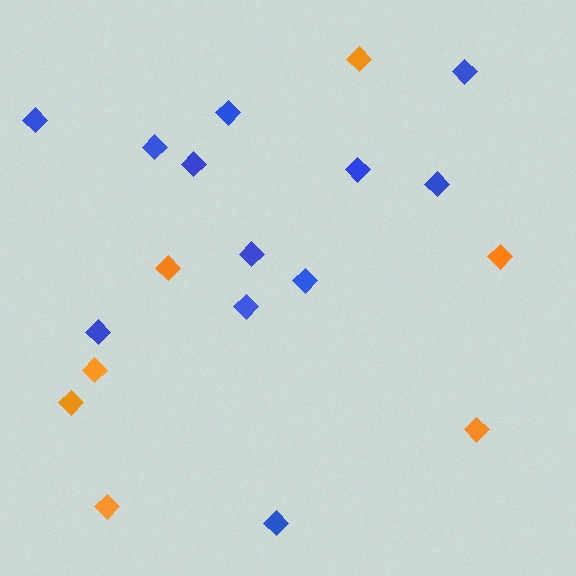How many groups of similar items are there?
There are 2 groups: one group of orange diamonds (7) and one group of blue diamonds (12).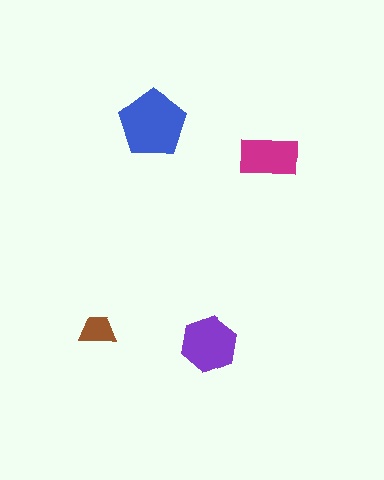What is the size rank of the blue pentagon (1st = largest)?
1st.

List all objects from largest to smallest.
The blue pentagon, the purple hexagon, the magenta rectangle, the brown trapezoid.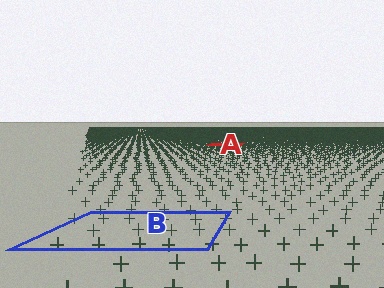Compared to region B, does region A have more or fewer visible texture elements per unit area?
Region A has more texture elements per unit area — they are packed more densely because it is farther away.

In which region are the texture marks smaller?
The texture marks are smaller in region A, because it is farther away.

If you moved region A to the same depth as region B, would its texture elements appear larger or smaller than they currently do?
They would appear larger. At a closer depth, the same texture elements are projected at a bigger on-screen size.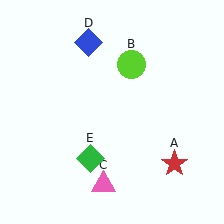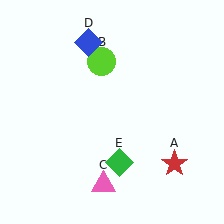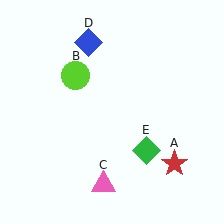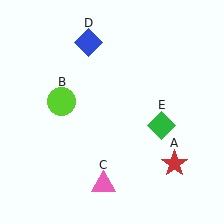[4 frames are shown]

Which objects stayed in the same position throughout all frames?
Red star (object A) and pink triangle (object C) and blue diamond (object D) remained stationary.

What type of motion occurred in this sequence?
The lime circle (object B), green diamond (object E) rotated counterclockwise around the center of the scene.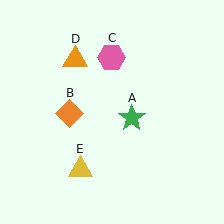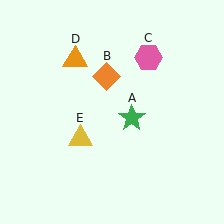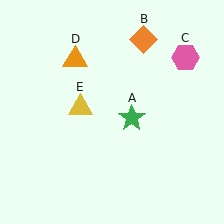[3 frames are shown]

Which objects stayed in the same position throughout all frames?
Green star (object A) and orange triangle (object D) remained stationary.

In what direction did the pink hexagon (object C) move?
The pink hexagon (object C) moved right.